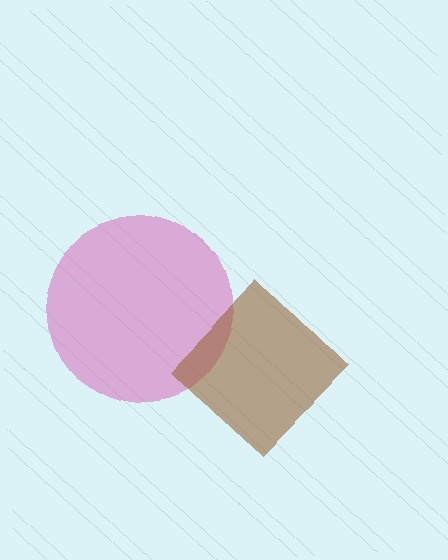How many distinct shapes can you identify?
There are 2 distinct shapes: a pink circle, a brown diamond.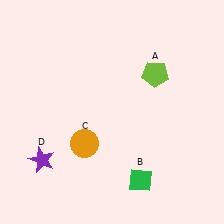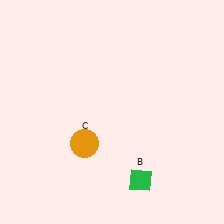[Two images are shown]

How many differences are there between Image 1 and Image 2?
There are 2 differences between the two images.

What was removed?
The lime pentagon (A), the purple star (D) were removed in Image 2.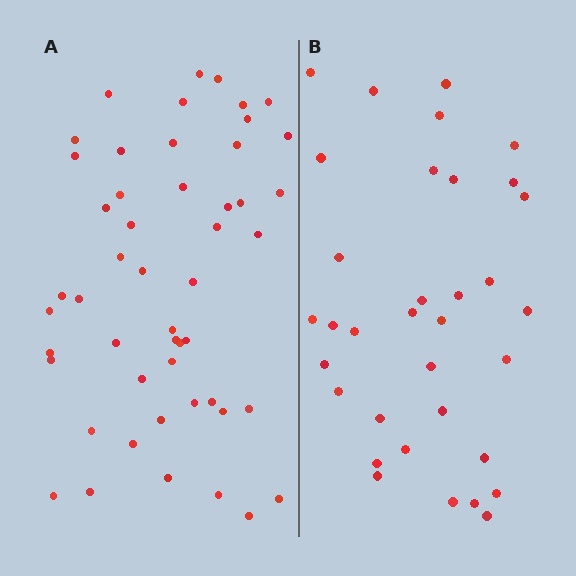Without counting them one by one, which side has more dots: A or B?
Region A (the left region) has more dots.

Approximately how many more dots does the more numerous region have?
Region A has approximately 15 more dots than region B.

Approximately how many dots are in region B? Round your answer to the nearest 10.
About 30 dots. (The exact count is 34, which rounds to 30.)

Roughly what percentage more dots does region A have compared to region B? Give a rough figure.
About 45% more.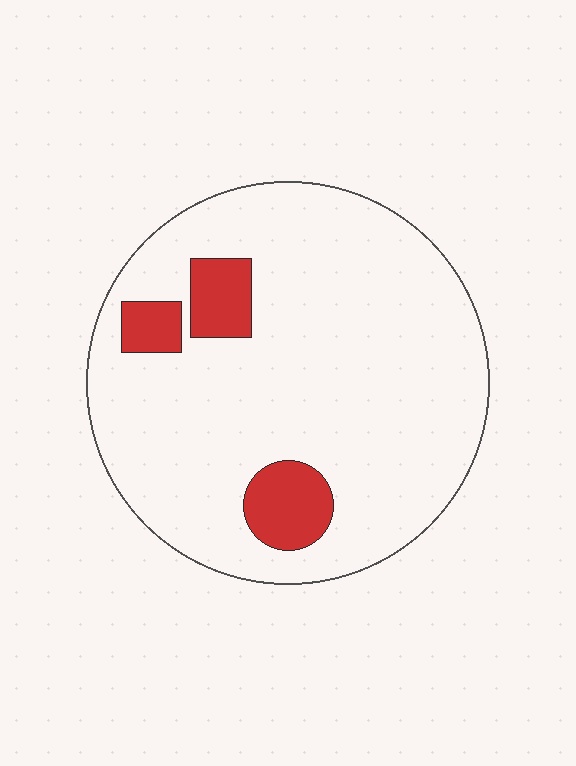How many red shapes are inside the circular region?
3.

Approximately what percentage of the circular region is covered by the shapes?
Approximately 10%.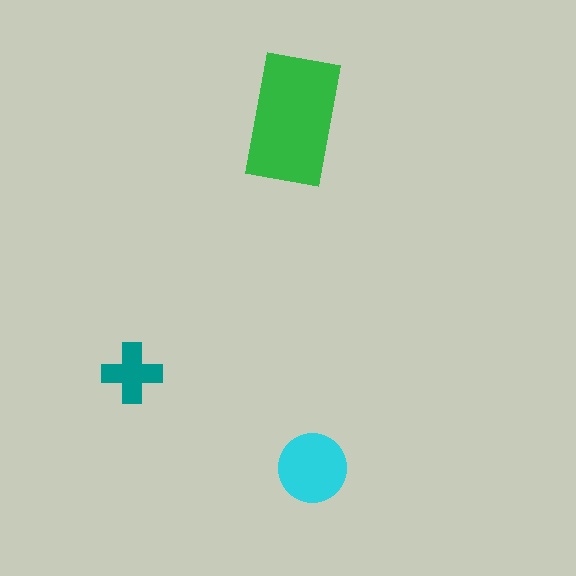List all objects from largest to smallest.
The green rectangle, the cyan circle, the teal cross.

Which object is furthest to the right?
The cyan circle is rightmost.